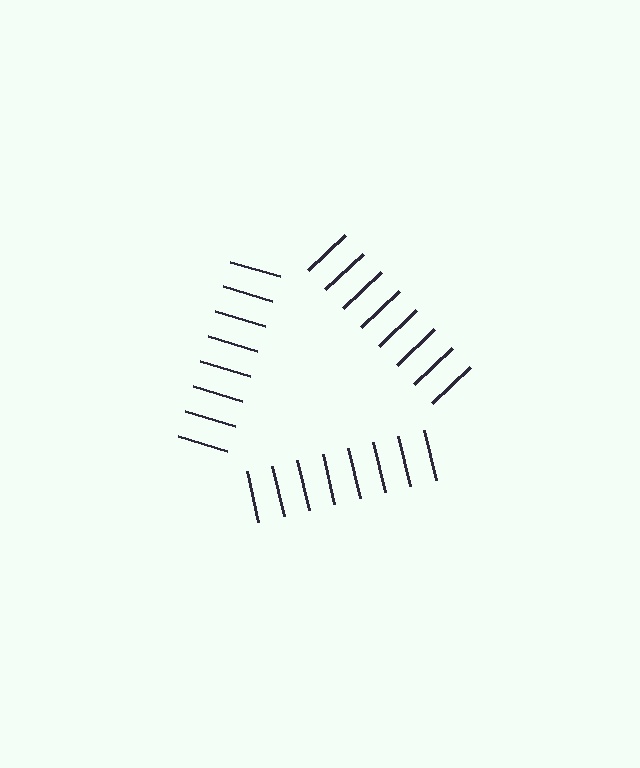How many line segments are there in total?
24 — 8 along each of the 3 edges.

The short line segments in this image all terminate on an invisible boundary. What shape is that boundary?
An illusory triangle — the line segments terminate on its edges but no continuous stroke is drawn.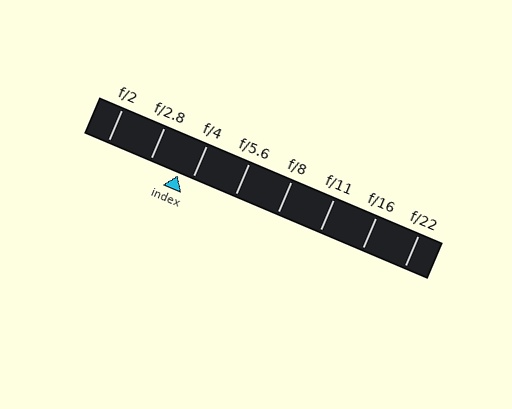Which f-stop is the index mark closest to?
The index mark is closest to f/4.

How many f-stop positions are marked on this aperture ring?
There are 8 f-stop positions marked.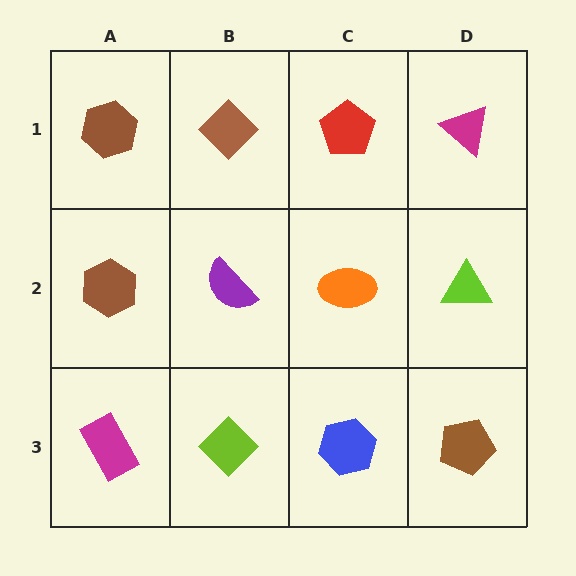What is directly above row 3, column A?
A brown hexagon.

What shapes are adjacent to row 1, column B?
A purple semicircle (row 2, column B), a brown hexagon (row 1, column A), a red pentagon (row 1, column C).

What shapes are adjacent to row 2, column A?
A brown hexagon (row 1, column A), a magenta rectangle (row 3, column A), a purple semicircle (row 2, column B).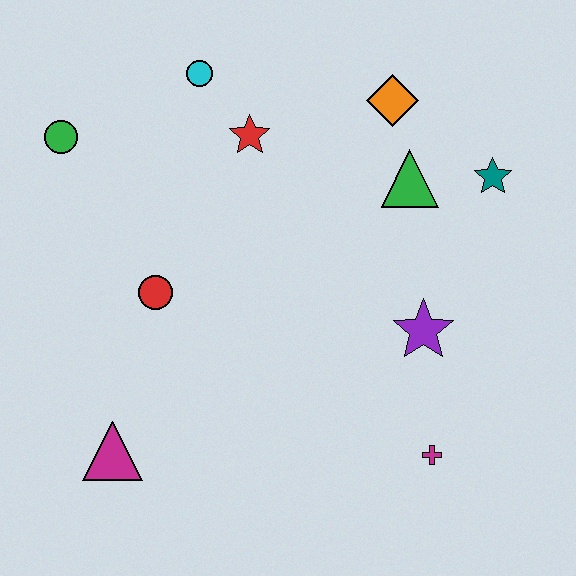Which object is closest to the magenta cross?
The purple star is closest to the magenta cross.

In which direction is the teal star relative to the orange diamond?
The teal star is to the right of the orange diamond.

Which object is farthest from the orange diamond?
The magenta triangle is farthest from the orange diamond.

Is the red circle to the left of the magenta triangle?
No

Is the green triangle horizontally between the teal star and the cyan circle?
Yes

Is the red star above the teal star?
Yes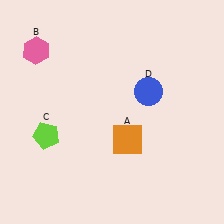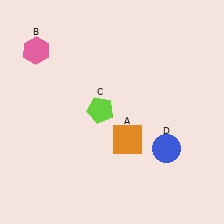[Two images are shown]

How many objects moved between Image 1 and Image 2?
2 objects moved between the two images.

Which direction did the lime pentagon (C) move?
The lime pentagon (C) moved right.